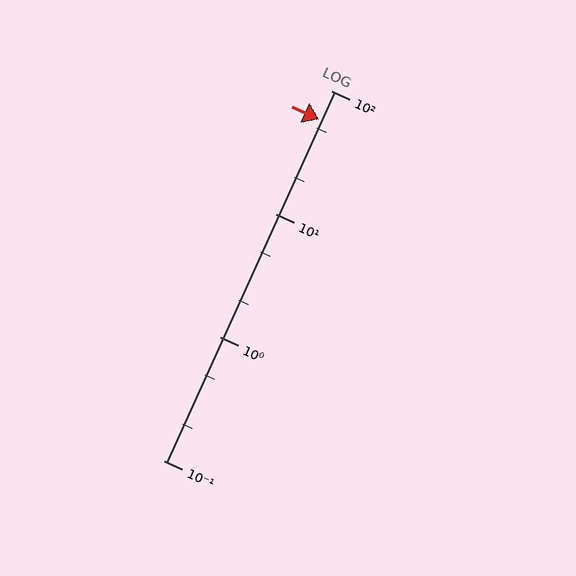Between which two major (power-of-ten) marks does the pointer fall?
The pointer is between 10 and 100.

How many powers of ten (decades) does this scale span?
The scale spans 3 decades, from 0.1 to 100.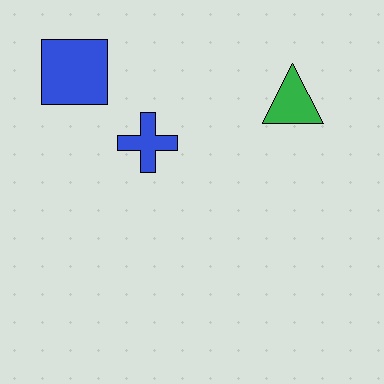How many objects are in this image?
There are 3 objects.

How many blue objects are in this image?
There are 2 blue objects.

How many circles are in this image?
There are no circles.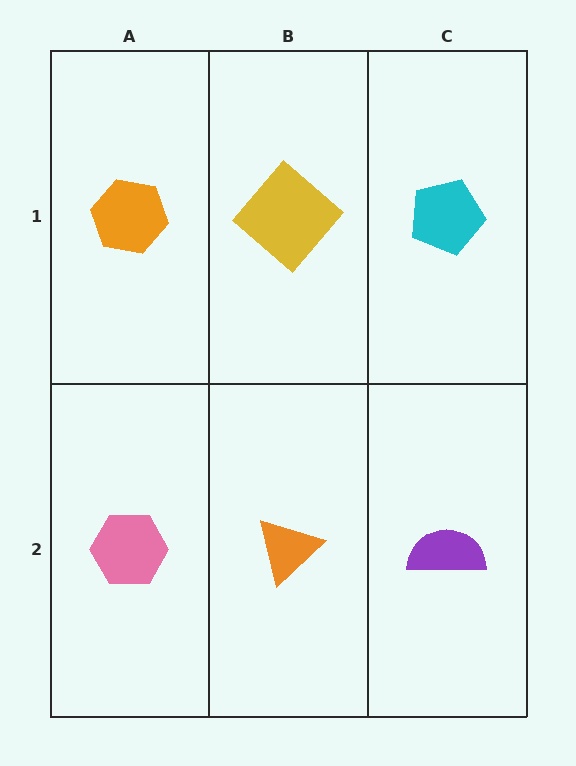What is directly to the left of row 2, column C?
An orange triangle.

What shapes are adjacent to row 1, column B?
An orange triangle (row 2, column B), an orange hexagon (row 1, column A), a cyan pentagon (row 1, column C).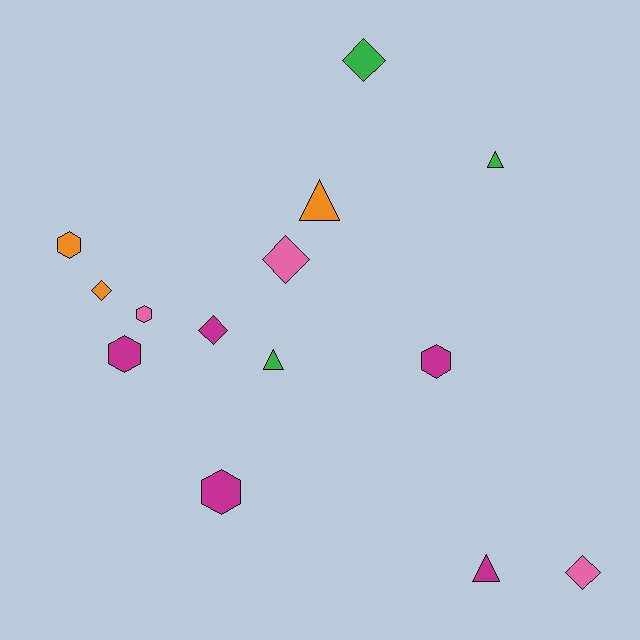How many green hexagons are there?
There are no green hexagons.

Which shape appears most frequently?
Diamond, with 5 objects.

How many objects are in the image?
There are 14 objects.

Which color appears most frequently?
Magenta, with 5 objects.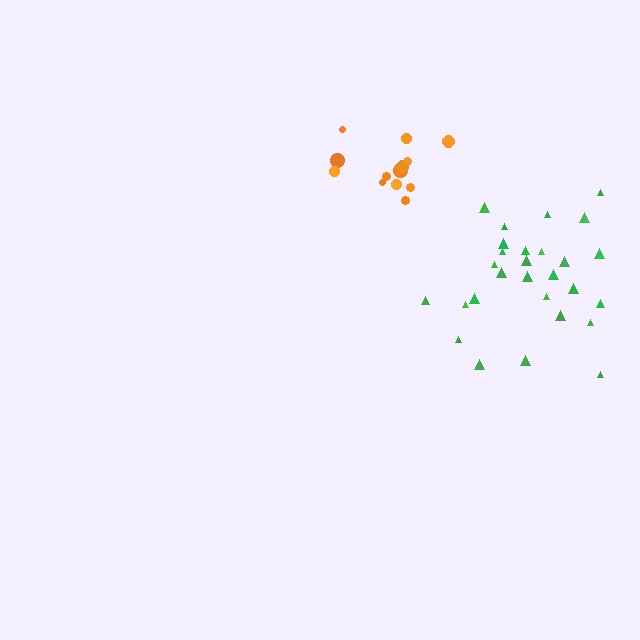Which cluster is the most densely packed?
Green.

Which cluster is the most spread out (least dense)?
Orange.